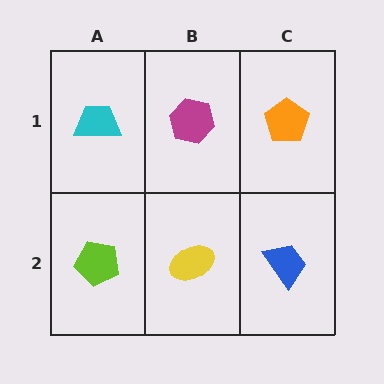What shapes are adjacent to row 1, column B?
A yellow ellipse (row 2, column B), a cyan trapezoid (row 1, column A), an orange pentagon (row 1, column C).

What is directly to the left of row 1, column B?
A cyan trapezoid.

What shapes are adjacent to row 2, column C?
An orange pentagon (row 1, column C), a yellow ellipse (row 2, column B).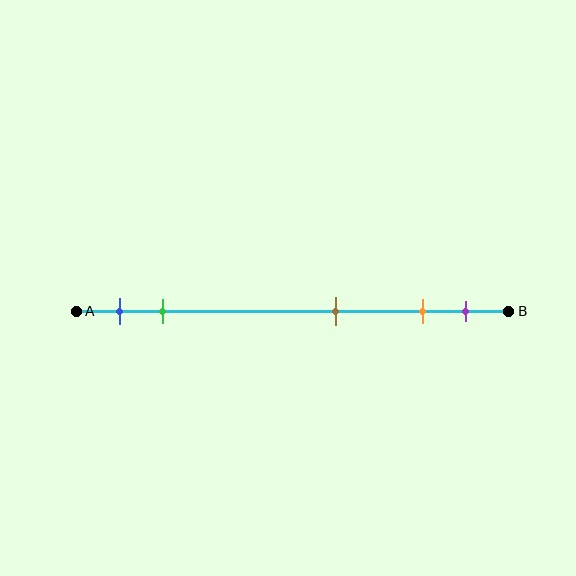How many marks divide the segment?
There are 5 marks dividing the segment.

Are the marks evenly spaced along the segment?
No, the marks are not evenly spaced.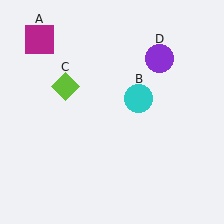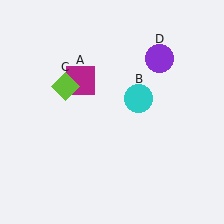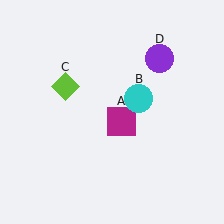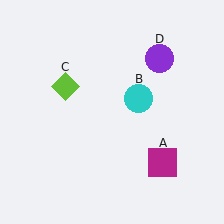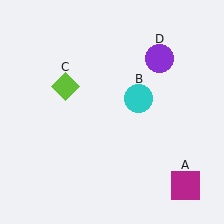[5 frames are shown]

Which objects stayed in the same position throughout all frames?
Cyan circle (object B) and lime diamond (object C) and purple circle (object D) remained stationary.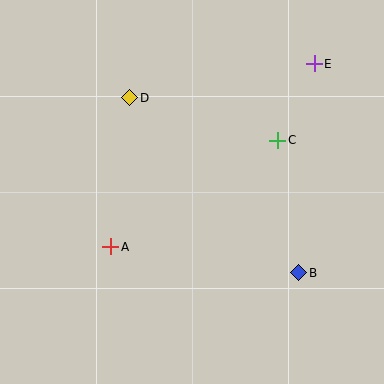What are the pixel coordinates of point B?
Point B is at (299, 273).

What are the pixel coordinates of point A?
Point A is at (111, 247).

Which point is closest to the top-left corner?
Point D is closest to the top-left corner.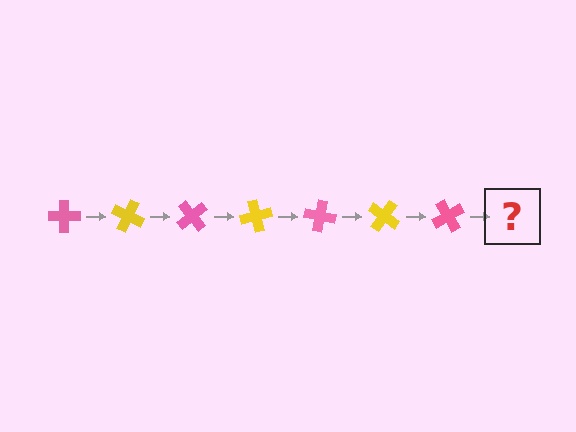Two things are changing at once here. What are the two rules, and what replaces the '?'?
The two rules are that it rotates 25 degrees each step and the color cycles through pink and yellow. The '?' should be a yellow cross, rotated 175 degrees from the start.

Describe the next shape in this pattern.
It should be a yellow cross, rotated 175 degrees from the start.